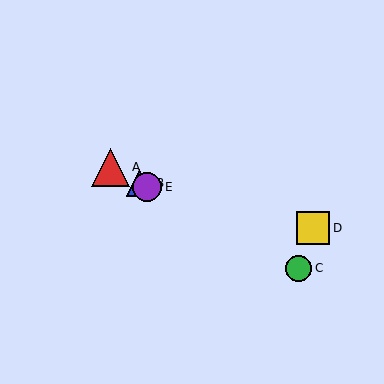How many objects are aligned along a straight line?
4 objects (A, B, C, E) are aligned along a straight line.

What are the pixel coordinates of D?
Object D is at (313, 228).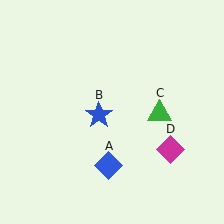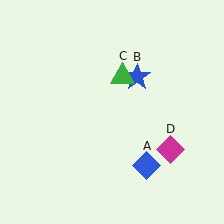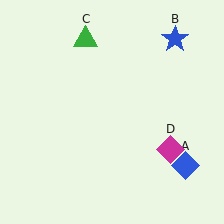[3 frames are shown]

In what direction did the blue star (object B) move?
The blue star (object B) moved up and to the right.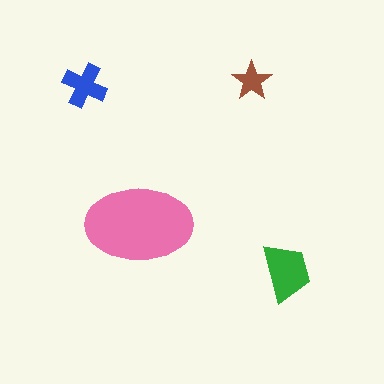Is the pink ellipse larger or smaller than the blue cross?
Larger.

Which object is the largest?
The pink ellipse.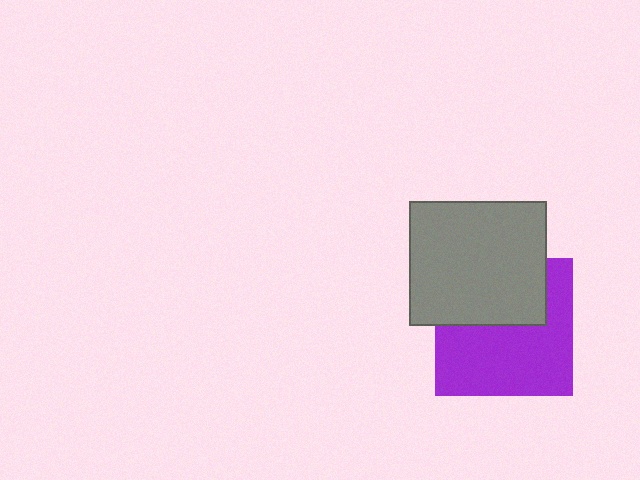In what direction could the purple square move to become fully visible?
The purple square could move down. That would shift it out from behind the gray rectangle entirely.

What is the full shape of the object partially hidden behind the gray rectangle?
The partially hidden object is a purple square.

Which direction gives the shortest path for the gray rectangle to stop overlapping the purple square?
Moving up gives the shortest separation.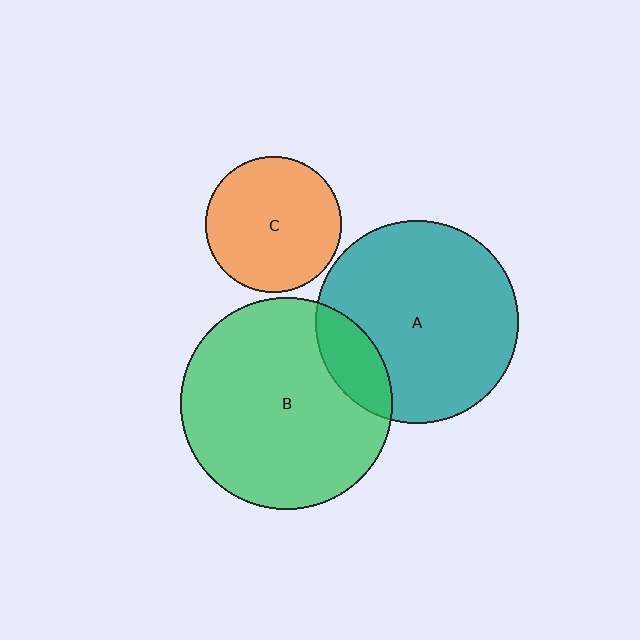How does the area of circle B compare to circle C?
Approximately 2.4 times.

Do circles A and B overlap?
Yes.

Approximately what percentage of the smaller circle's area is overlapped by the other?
Approximately 15%.